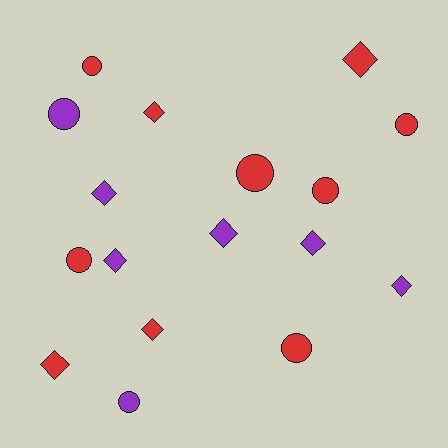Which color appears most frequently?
Red, with 10 objects.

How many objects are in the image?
There are 17 objects.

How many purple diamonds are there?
There are 5 purple diamonds.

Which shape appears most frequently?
Diamond, with 9 objects.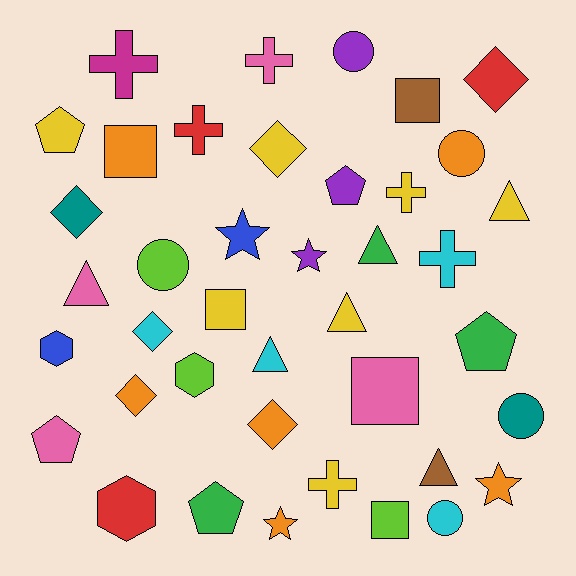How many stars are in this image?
There are 4 stars.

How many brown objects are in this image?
There are 2 brown objects.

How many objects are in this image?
There are 40 objects.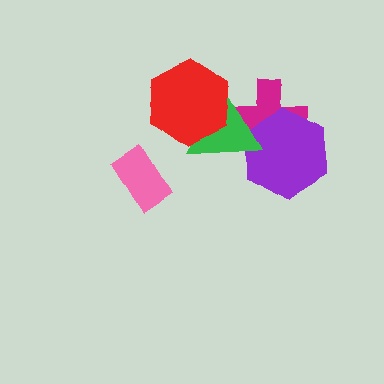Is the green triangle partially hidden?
Yes, it is partially covered by another shape.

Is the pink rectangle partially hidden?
No, no other shape covers it.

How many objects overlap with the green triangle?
3 objects overlap with the green triangle.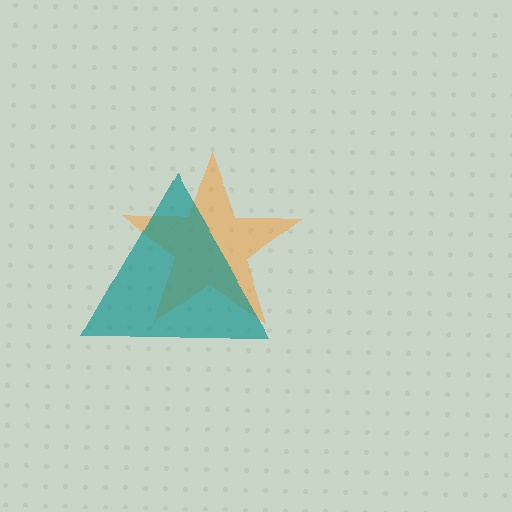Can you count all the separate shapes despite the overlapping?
Yes, there are 2 separate shapes.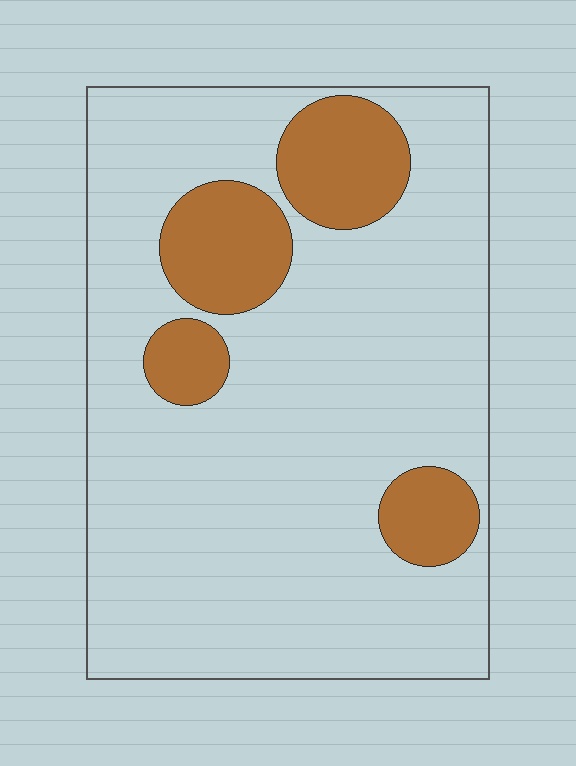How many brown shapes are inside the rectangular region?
4.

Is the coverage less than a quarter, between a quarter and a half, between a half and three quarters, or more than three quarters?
Less than a quarter.